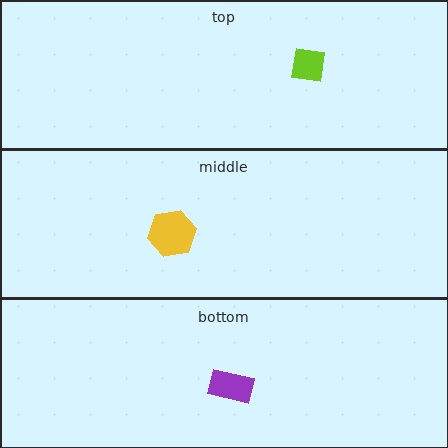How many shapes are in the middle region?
1.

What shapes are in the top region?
The lime square.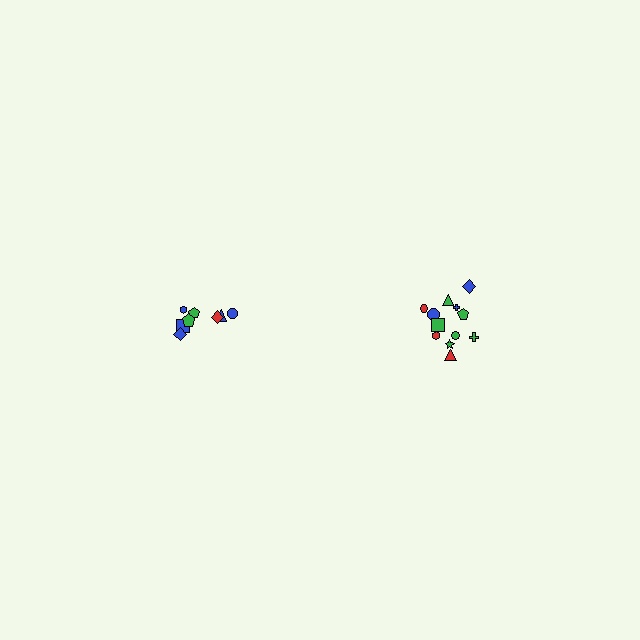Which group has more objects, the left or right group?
The right group.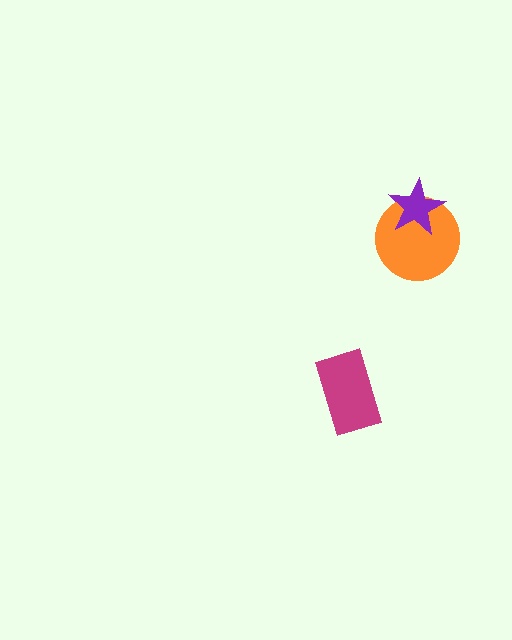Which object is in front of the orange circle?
The purple star is in front of the orange circle.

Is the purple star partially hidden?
No, no other shape covers it.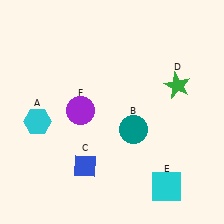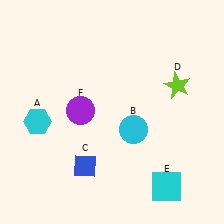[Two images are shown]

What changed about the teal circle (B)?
In Image 1, B is teal. In Image 2, it changed to cyan.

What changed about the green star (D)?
In Image 1, D is green. In Image 2, it changed to lime.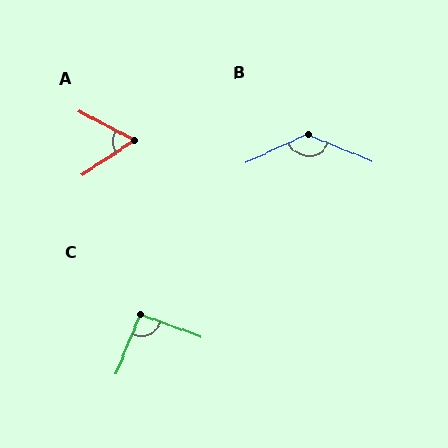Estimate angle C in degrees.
Approximately 92 degrees.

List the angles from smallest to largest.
A (62°), C (92°), B (133°).